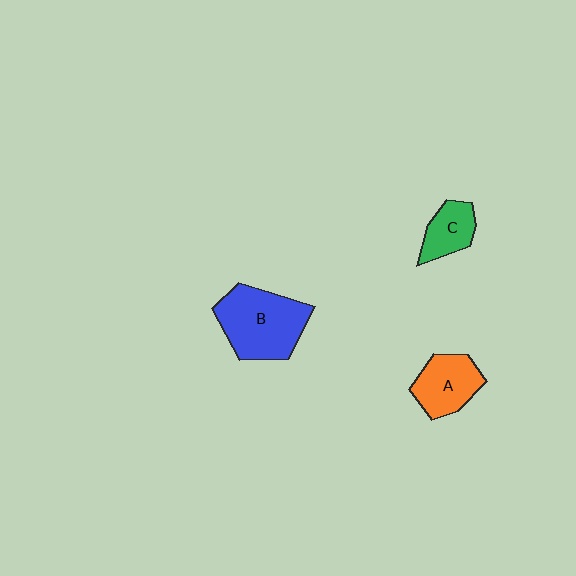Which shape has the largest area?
Shape B (blue).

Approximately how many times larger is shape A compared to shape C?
Approximately 1.4 times.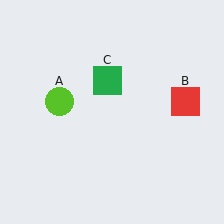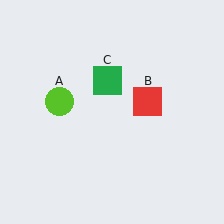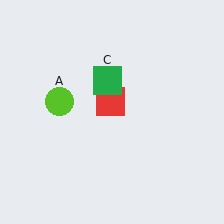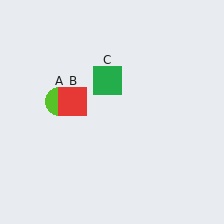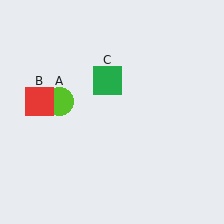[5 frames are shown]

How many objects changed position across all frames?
1 object changed position: red square (object B).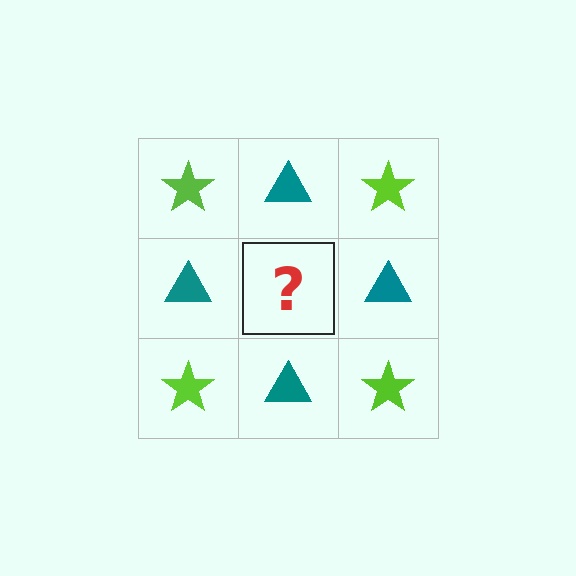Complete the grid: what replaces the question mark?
The question mark should be replaced with a lime star.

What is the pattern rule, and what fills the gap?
The rule is that it alternates lime star and teal triangle in a checkerboard pattern. The gap should be filled with a lime star.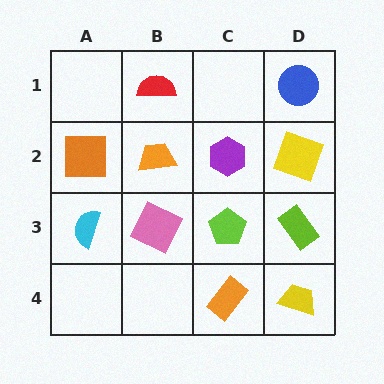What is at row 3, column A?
A cyan semicircle.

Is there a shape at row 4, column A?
No, that cell is empty.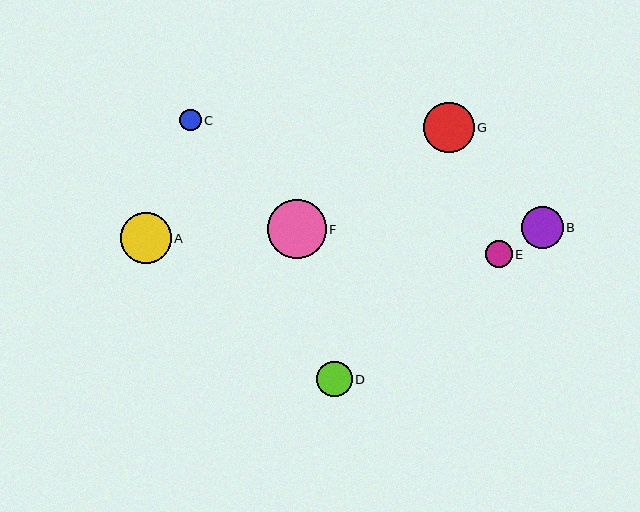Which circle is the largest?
Circle F is the largest with a size of approximately 59 pixels.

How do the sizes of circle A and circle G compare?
Circle A and circle G are approximately the same size.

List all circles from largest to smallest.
From largest to smallest: F, A, G, B, D, E, C.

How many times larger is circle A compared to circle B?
Circle A is approximately 1.2 times the size of circle B.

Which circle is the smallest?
Circle C is the smallest with a size of approximately 22 pixels.